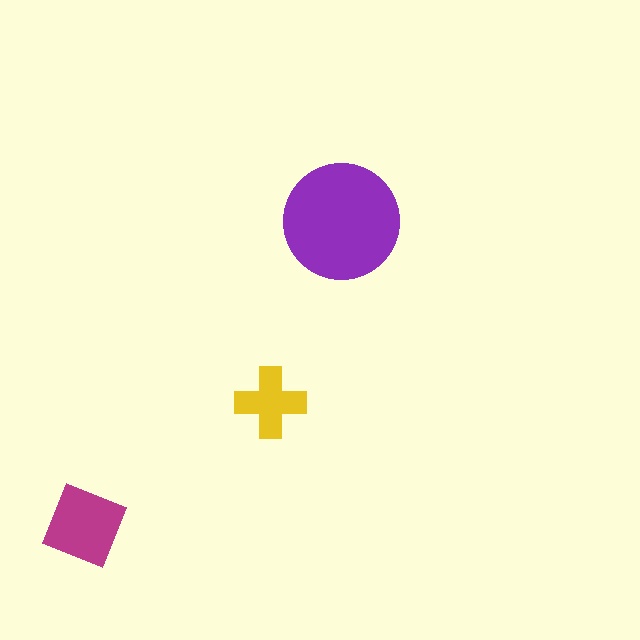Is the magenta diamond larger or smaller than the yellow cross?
Larger.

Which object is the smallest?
The yellow cross.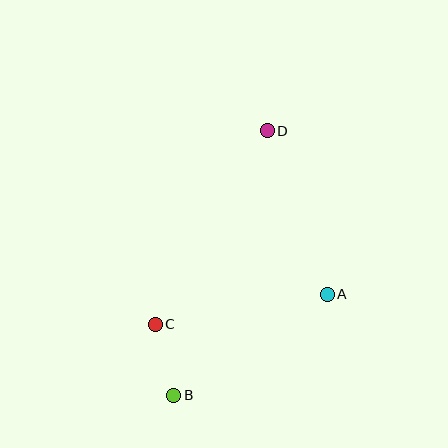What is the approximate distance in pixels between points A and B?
The distance between A and B is approximately 184 pixels.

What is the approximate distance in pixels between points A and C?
The distance between A and C is approximately 175 pixels.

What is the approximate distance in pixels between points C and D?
The distance between C and D is approximately 224 pixels.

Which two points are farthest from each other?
Points B and D are farthest from each other.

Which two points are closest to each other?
Points B and C are closest to each other.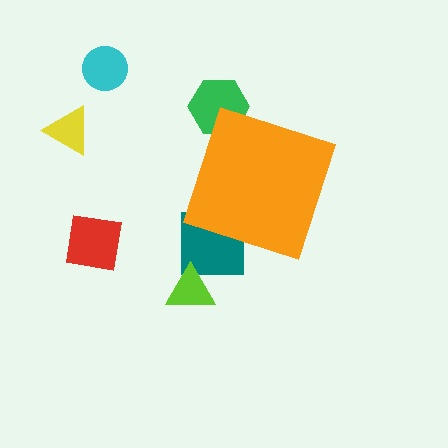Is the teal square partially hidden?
Yes, the teal square is partially hidden behind the orange diamond.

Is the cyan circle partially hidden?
No, the cyan circle is fully visible.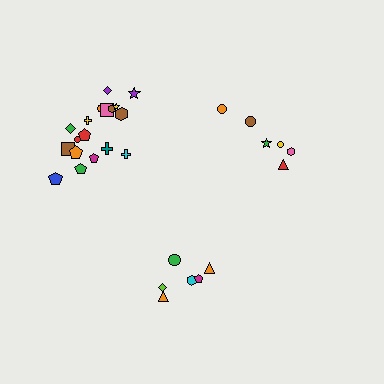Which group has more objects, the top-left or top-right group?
The top-left group.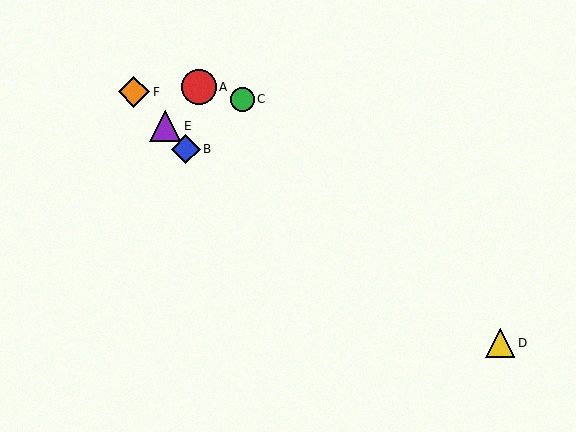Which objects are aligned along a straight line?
Objects B, E, F are aligned along a straight line.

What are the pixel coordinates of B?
Object B is at (186, 149).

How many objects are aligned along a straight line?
3 objects (B, E, F) are aligned along a straight line.